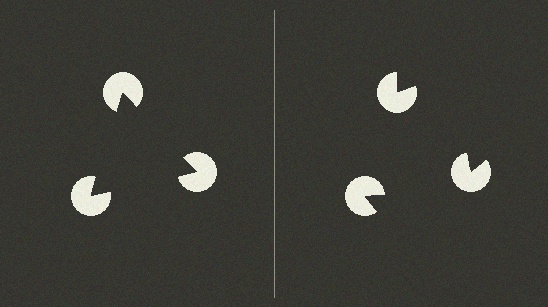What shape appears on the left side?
An illusory triangle.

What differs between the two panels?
The pac-man discs are positioned identically on both sides; only the wedge orientations differ. On the left they align to a triangle; on the right they are misaligned.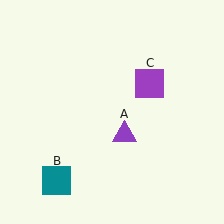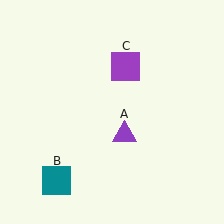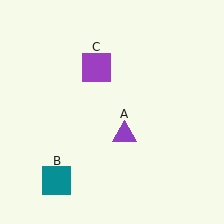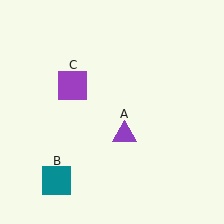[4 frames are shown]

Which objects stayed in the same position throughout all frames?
Purple triangle (object A) and teal square (object B) remained stationary.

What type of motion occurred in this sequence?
The purple square (object C) rotated counterclockwise around the center of the scene.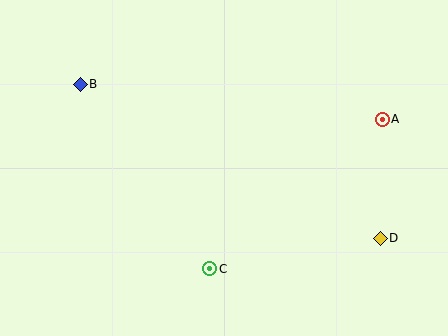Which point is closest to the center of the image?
Point C at (210, 269) is closest to the center.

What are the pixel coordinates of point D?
Point D is at (380, 238).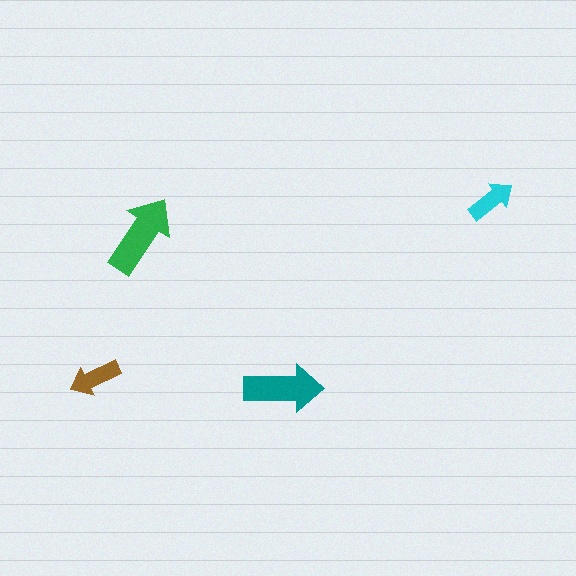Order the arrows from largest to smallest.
the green one, the teal one, the brown one, the cyan one.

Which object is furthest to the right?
The cyan arrow is rightmost.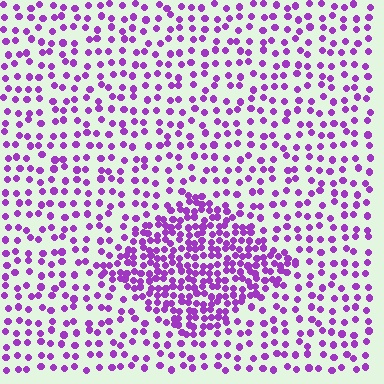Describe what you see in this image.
The image contains small purple elements arranged at two different densities. A diamond-shaped region is visible where the elements are more densely packed than the surrounding area.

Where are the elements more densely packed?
The elements are more densely packed inside the diamond boundary.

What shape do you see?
I see a diamond.